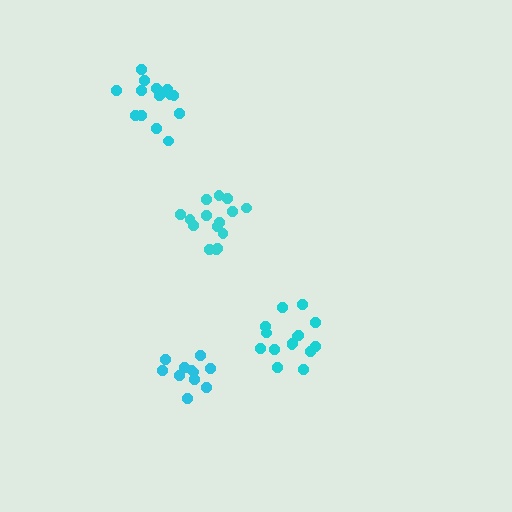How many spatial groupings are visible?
There are 4 spatial groupings.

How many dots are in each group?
Group 1: 15 dots, Group 2: 11 dots, Group 3: 15 dots, Group 4: 14 dots (55 total).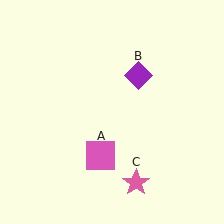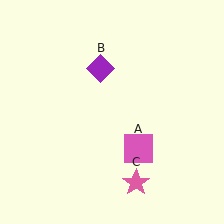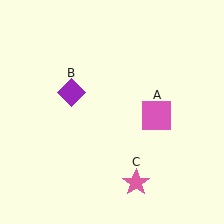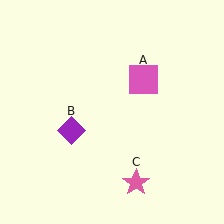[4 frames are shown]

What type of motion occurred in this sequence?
The pink square (object A), purple diamond (object B) rotated counterclockwise around the center of the scene.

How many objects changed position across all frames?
2 objects changed position: pink square (object A), purple diamond (object B).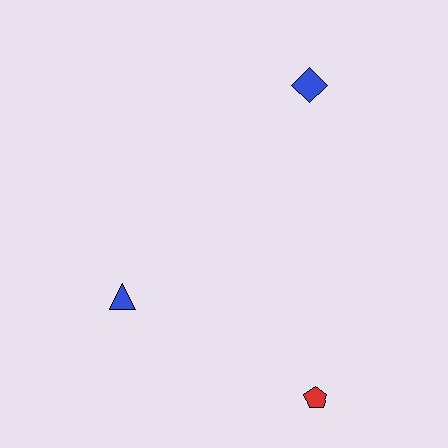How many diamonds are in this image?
There is 1 diamond.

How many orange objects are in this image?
There are no orange objects.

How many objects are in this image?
There are 3 objects.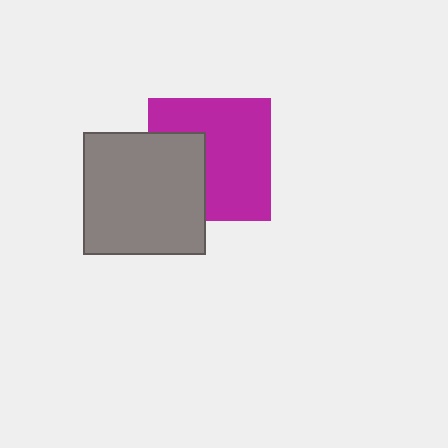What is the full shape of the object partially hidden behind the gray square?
The partially hidden object is a magenta square.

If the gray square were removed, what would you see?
You would see the complete magenta square.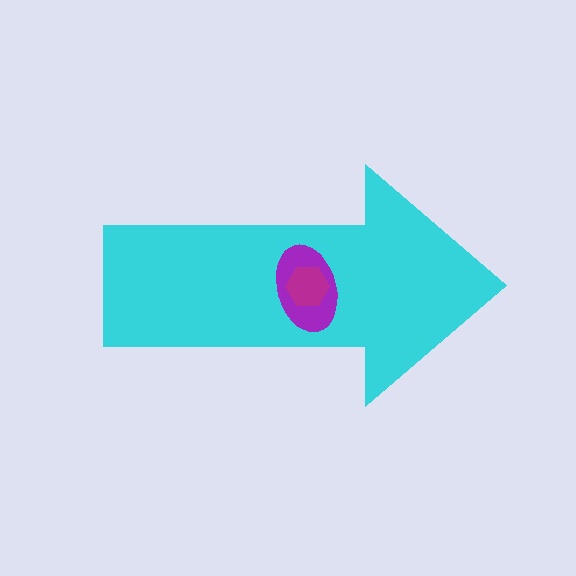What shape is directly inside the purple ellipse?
The magenta hexagon.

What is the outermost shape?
The cyan arrow.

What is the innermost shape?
The magenta hexagon.